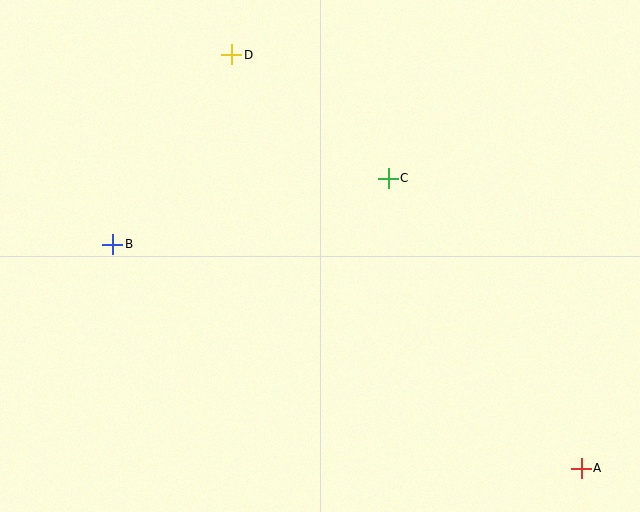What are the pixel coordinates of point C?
Point C is at (388, 178).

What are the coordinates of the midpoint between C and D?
The midpoint between C and D is at (310, 116).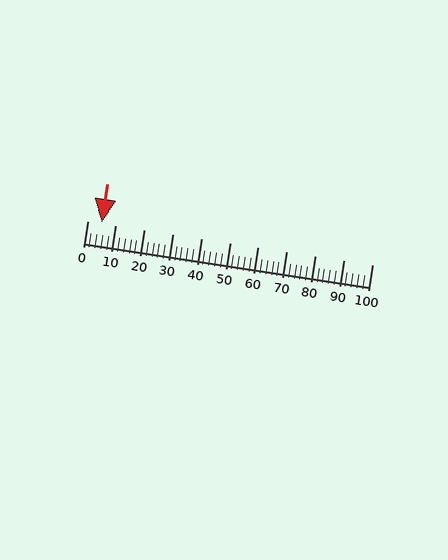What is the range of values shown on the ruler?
The ruler shows values from 0 to 100.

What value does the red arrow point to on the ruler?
The red arrow points to approximately 5.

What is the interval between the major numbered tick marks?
The major tick marks are spaced 10 units apart.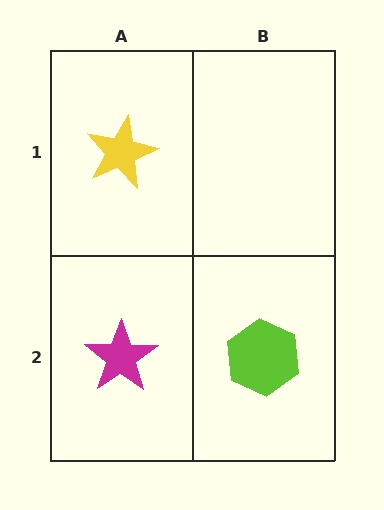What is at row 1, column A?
A yellow star.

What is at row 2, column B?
A lime hexagon.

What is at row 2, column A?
A magenta star.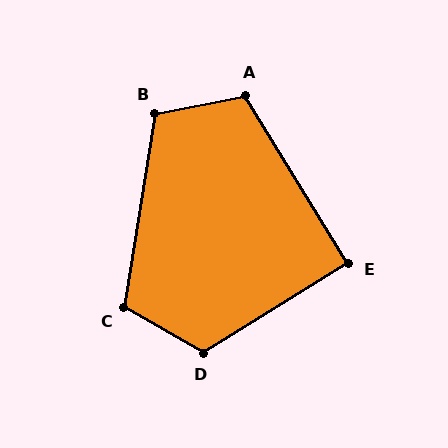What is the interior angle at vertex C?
Approximately 111 degrees (obtuse).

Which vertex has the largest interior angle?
D, at approximately 119 degrees.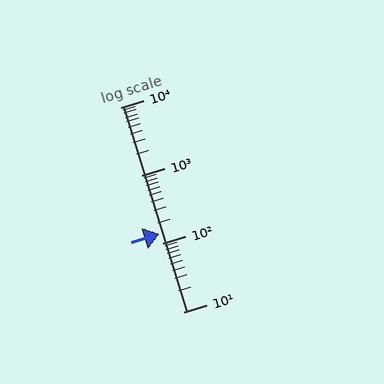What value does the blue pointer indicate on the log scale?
The pointer indicates approximately 140.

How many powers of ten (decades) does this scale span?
The scale spans 3 decades, from 10 to 10000.